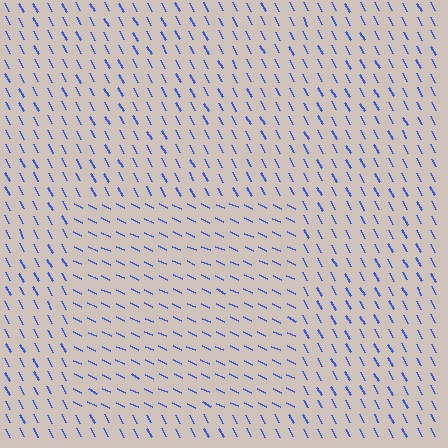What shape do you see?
I see a rectangle.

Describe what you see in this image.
The image is filled with small blue line segments. A rectangle region in the image has lines oriented differently from the surrounding lines, creating a visible texture boundary.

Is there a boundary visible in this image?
Yes, there is a texture boundary formed by a change in line orientation.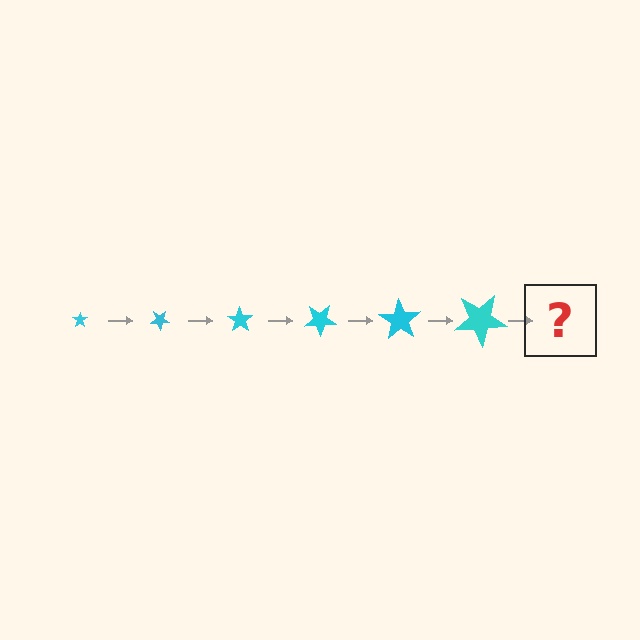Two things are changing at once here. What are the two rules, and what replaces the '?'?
The two rules are that the star grows larger each step and it rotates 35 degrees each step. The '?' should be a star, larger than the previous one and rotated 210 degrees from the start.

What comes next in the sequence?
The next element should be a star, larger than the previous one and rotated 210 degrees from the start.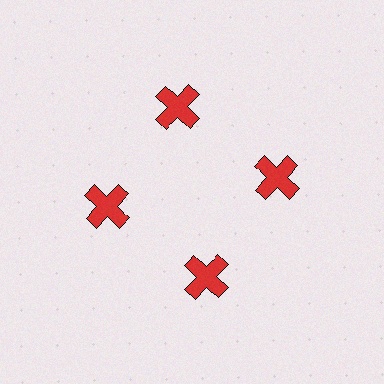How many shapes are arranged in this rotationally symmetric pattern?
There are 4 shapes, arranged in 4 groups of 1.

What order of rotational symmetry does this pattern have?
This pattern has 4-fold rotational symmetry.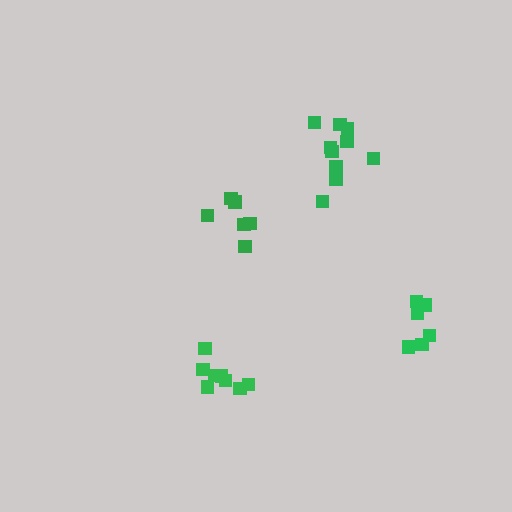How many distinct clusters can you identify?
There are 4 distinct clusters.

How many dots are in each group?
Group 1: 8 dots, Group 2: 6 dots, Group 3: 6 dots, Group 4: 10 dots (30 total).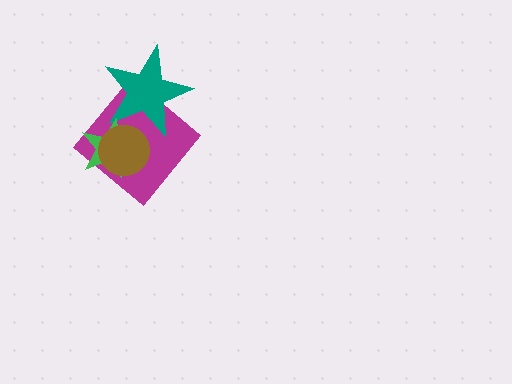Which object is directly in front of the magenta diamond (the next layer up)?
The teal star is directly in front of the magenta diamond.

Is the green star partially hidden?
Yes, it is partially covered by another shape.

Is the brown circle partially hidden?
No, no other shape covers it.